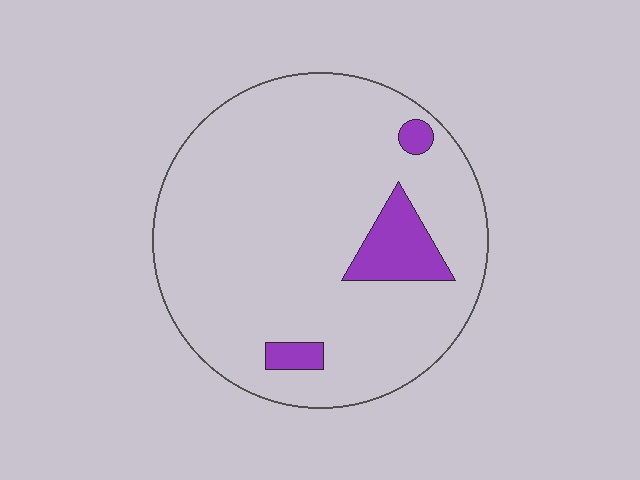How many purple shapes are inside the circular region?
3.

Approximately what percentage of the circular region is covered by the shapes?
Approximately 10%.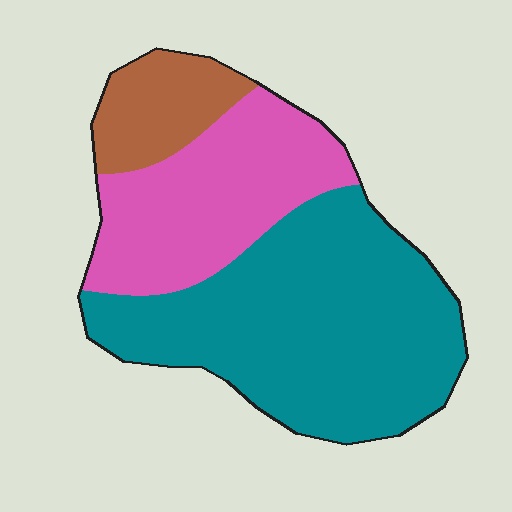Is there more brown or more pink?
Pink.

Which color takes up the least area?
Brown, at roughly 15%.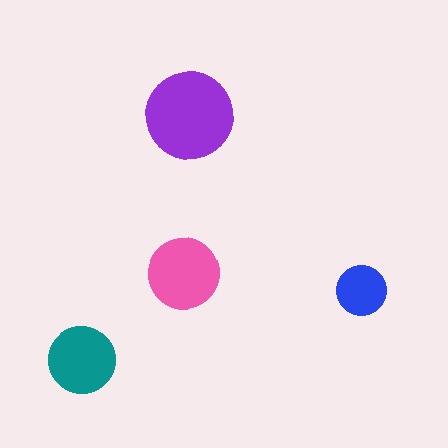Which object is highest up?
The purple circle is topmost.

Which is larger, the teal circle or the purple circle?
The purple one.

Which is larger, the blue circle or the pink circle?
The pink one.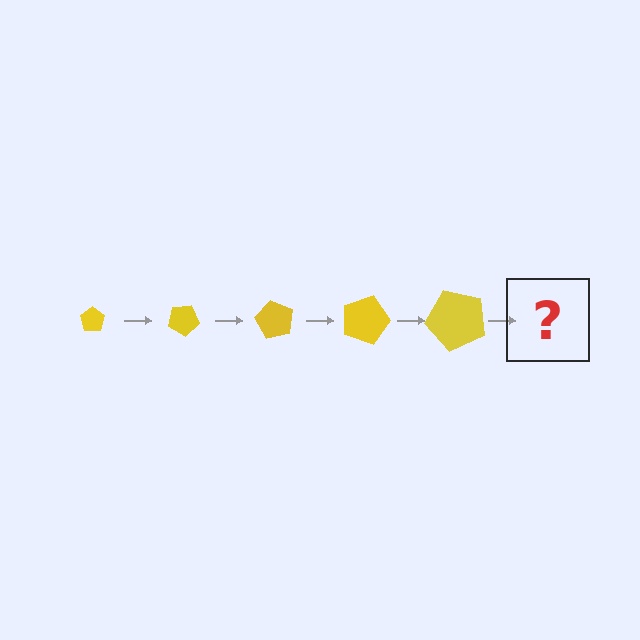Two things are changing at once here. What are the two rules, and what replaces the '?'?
The two rules are that the pentagon grows larger each step and it rotates 30 degrees each step. The '?' should be a pentagon, larger than the previous one and rotated 150 degrees from the start.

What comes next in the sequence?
The next element should be a pentagon, larger than the previous one and rotated 150 degrees from the start.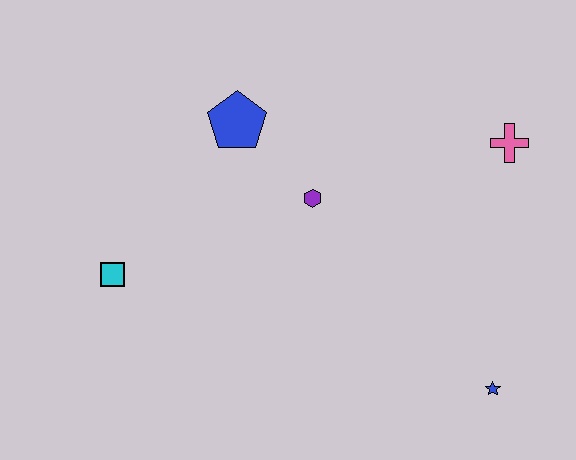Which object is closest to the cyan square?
The blue pentagon is closest to the cyan square.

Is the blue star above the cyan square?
No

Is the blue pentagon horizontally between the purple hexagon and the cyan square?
Yes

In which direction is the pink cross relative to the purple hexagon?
The pink cross is to the right of the purple hexagon.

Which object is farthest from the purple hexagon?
The blue star is farthest from the purple hexagon.